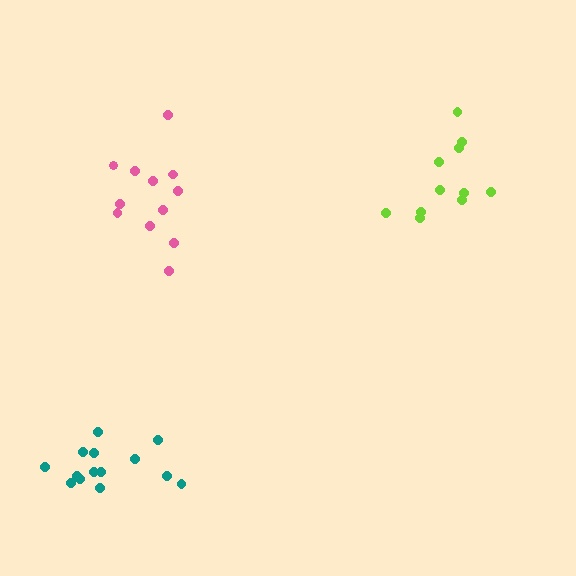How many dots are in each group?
Group 1: 14 dots, Group 2: 11 dots, Group 3: 12 dots (37 total).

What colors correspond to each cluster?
The clusters are colored: teal, lime, pink.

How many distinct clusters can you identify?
There are 3 distinct clusters.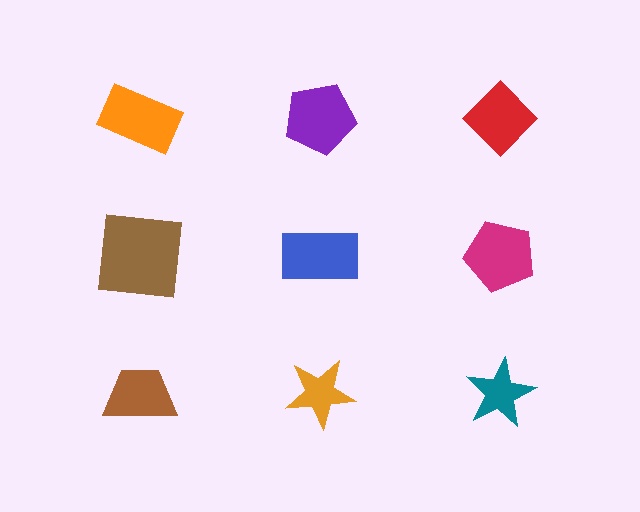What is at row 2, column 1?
A brown square.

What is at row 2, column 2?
A blue rectangle.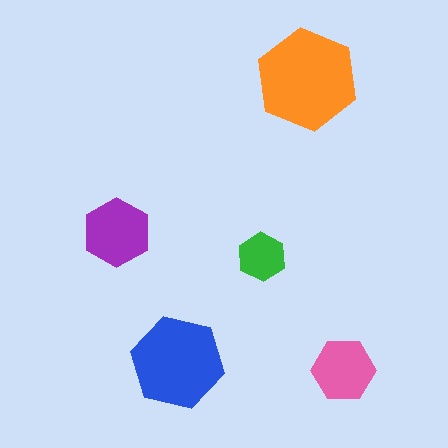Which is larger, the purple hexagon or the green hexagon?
The purple one.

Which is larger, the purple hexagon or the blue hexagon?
The blue one.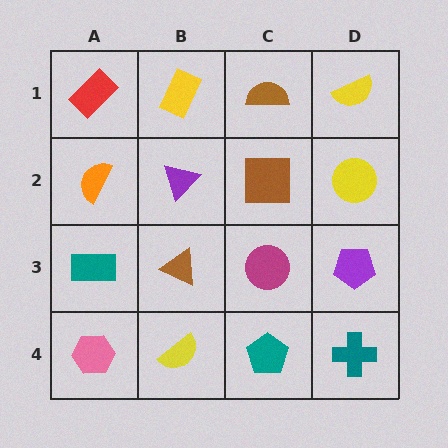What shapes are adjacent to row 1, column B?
A purple triangle (row 2, column B), a red rectangle (row 1, column A), a brown semicircle (row 1, column C).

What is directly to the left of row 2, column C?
A purple triangle.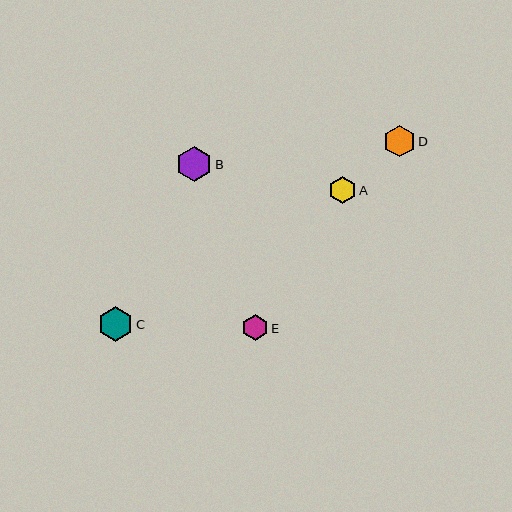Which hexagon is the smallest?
Hexagon E is the smallest with a size of approximately 26 pixels.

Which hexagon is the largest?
Hexagon B is the largest with a size of approximately 35 pixels.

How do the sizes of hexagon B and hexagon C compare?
Hexagon B and hexagon C are approximately the same size.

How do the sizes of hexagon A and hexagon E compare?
Hexagon A and hexagon E are approximately the same size.